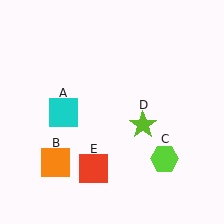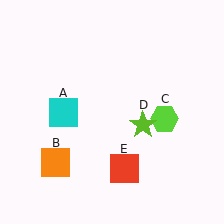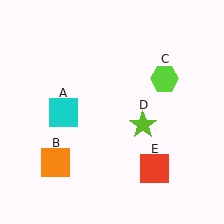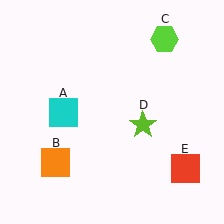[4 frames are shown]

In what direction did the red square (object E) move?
The red square (object E) moved right.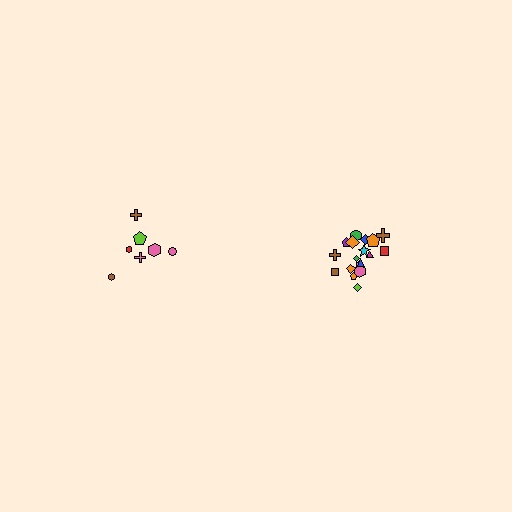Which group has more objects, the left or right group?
The right group.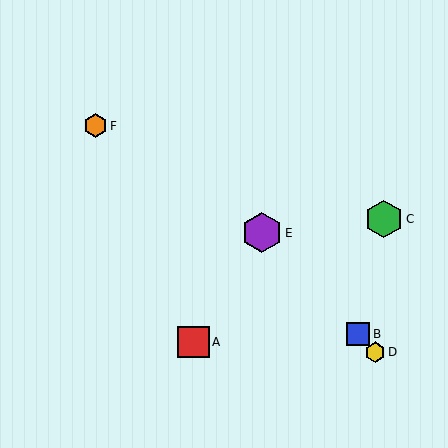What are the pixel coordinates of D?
Object D is at (375, 352).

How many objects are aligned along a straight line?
3 objects (B, D, E) are aligned along a straight line.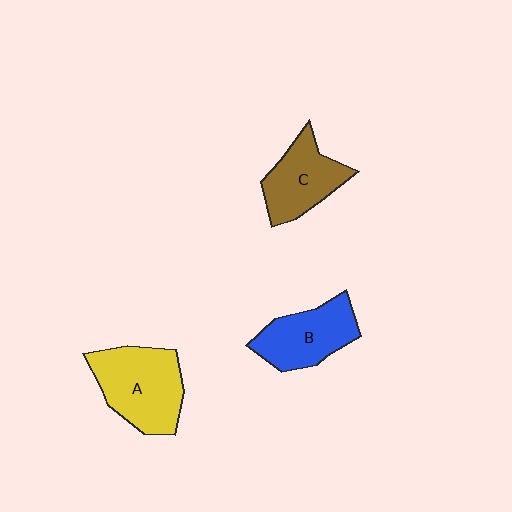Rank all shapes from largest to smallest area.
From largest to smallest: A (yellow), B (blue), C (brown).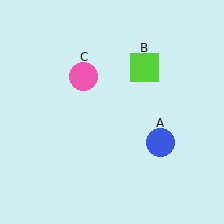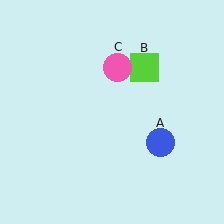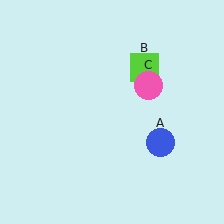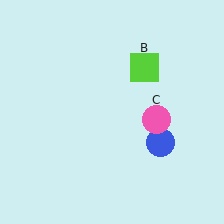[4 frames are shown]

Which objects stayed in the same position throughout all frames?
Blue circle (object A) and lime square (object B) remained stationary.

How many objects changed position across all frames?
1 object changed position: pink circle (object C).